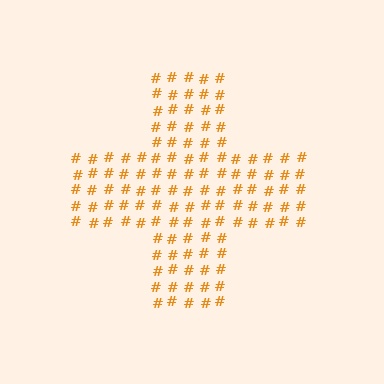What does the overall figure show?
The overall figure shows a cross.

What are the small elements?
The small elements are hash symbols.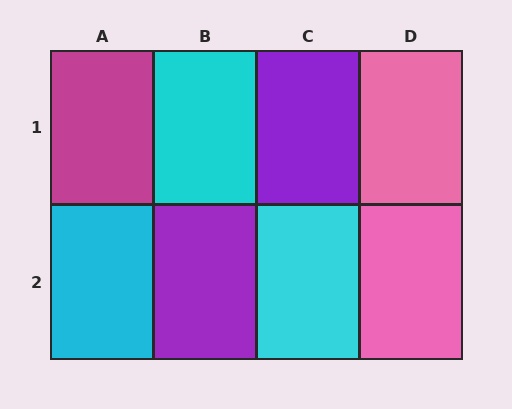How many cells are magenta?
1 cell is magenta.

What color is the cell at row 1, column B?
Cyan.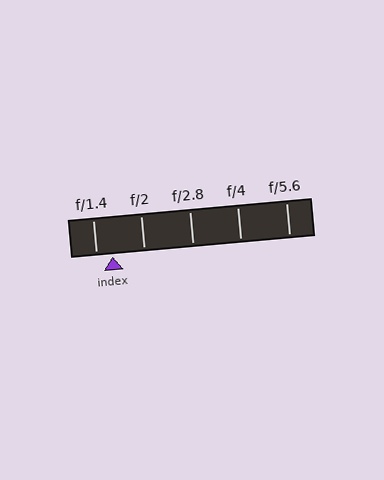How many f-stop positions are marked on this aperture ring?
There are 5 f-stop positions marked.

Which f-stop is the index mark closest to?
The index mark is closest to f/1.4.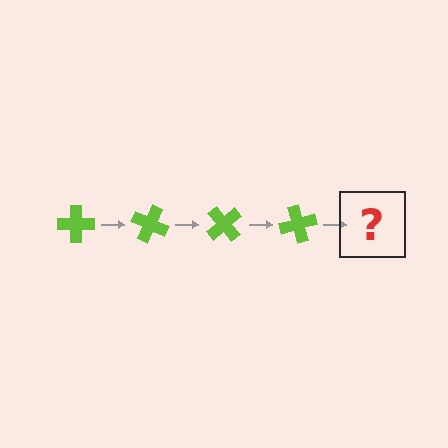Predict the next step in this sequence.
The next step is a lime cross rotated 100 degrees.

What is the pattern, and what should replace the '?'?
The pattern is that the cross rotates 25 degrees each step. The '?' should be a lime cross rotated 100 degrees.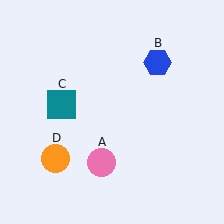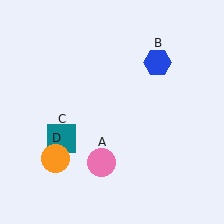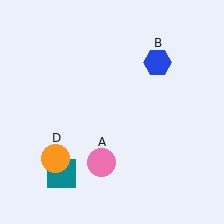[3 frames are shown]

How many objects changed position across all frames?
1 object changed position: teal square (object C).